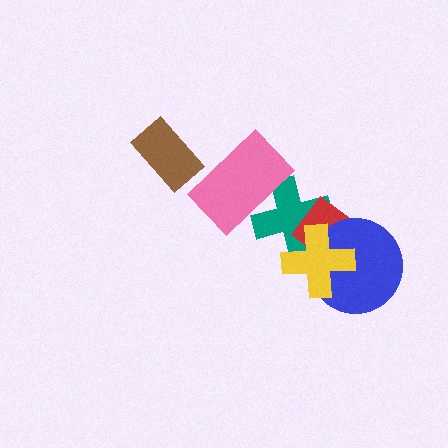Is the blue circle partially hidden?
Yes, it is partially covered by another shape.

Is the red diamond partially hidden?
Yes, it is partially covered by another shape.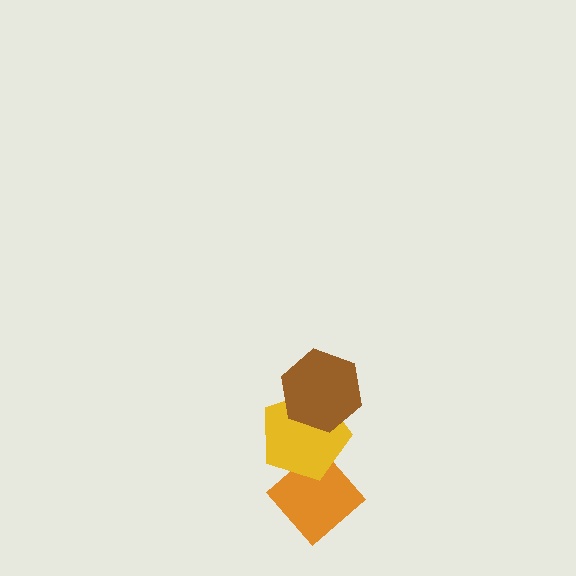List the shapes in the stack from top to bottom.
From top to bottom: the brown hexagon, the yellow pentagon, the orange diamond.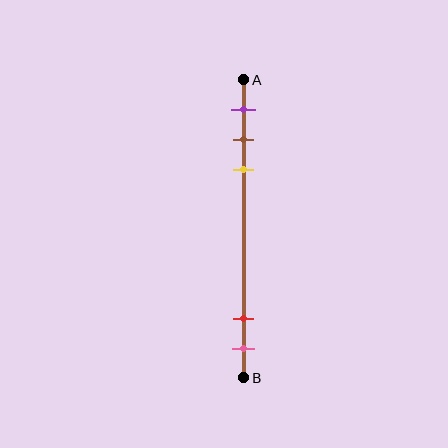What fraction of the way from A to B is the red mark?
The red mark is approximately 80% (0.8) of the way from A to B.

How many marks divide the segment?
There are 5 marks dividing the segment.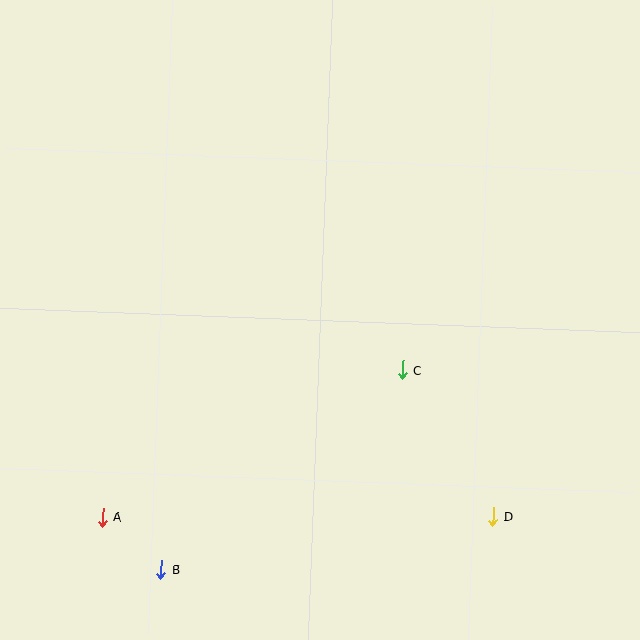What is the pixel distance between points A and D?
The distance between A and D is 390 pixels.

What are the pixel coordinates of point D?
Point D is at (493, 516).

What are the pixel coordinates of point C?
Point C is at (403, 370).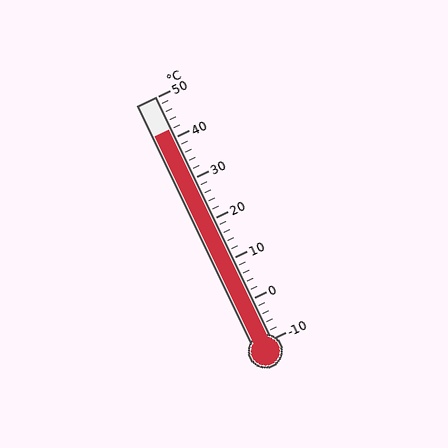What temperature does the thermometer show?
The thermometer shows approximately 42°C.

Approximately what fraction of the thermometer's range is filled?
The thermometer is filled to approximately 85% of its range.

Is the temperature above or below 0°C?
The temperature is above 0°C.